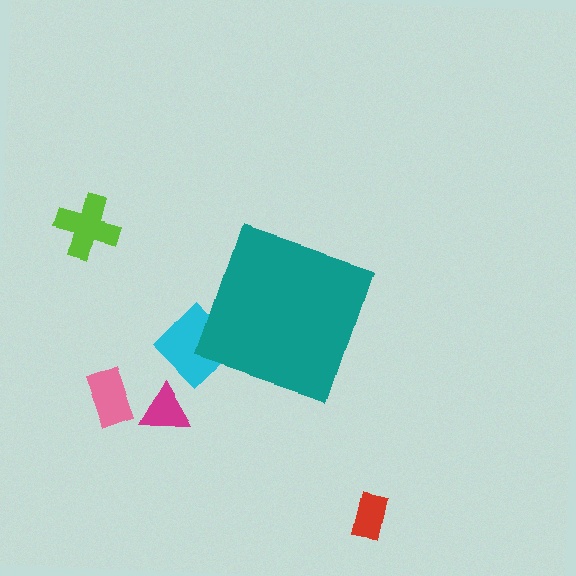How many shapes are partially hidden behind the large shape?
1 shape is partially hidden.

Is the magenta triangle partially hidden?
No, the magenta triangle is fully visible.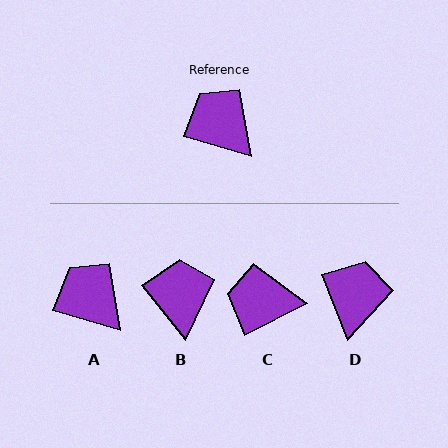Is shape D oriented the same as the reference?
No, it is off by about 52 degrees.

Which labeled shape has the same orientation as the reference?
A.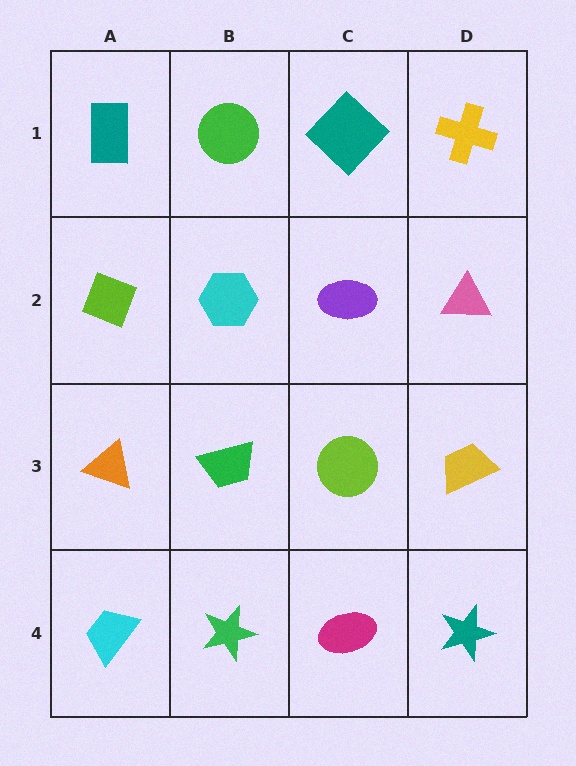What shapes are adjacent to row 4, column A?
An orange triangle (row 3, column A), a green star (row 4, column B).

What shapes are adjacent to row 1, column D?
A pink triangle (row 2, column D), a teal diamond (row 1, column C).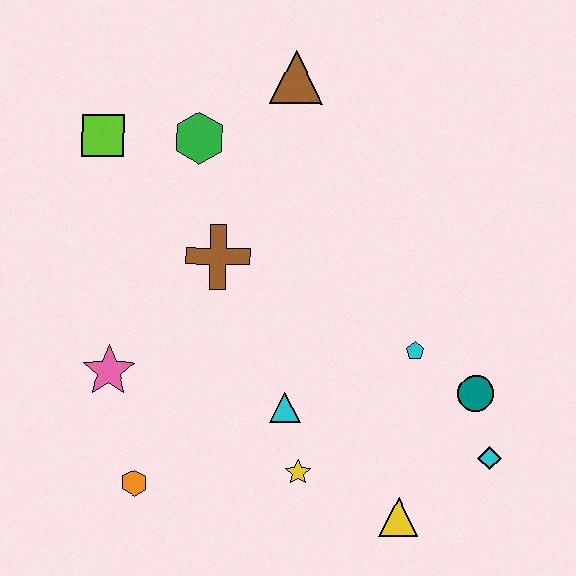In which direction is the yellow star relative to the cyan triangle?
The yellow star is below the cyan triangle.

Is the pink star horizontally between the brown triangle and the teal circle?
No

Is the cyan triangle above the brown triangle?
No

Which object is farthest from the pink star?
The cyan diamond is farthest from the pink star.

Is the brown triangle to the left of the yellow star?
Yes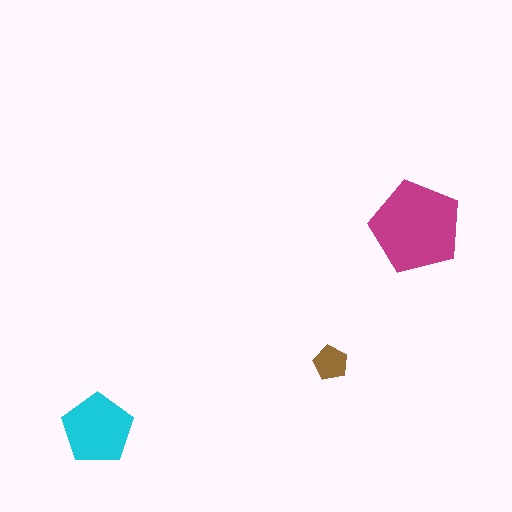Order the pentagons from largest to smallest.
the magenta one, the cyan one, the brown one.